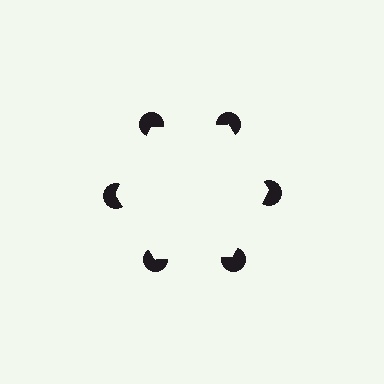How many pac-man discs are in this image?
There are 6 — one at each vertex of the illusory hexagon.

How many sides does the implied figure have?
6 sides.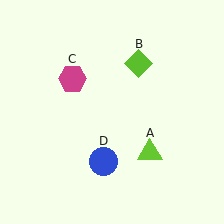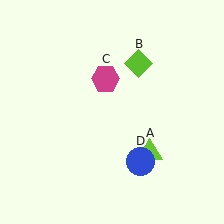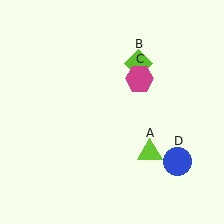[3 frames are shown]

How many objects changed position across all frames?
2 objects changed position: magenta hexagon (object C), blue circle (object D).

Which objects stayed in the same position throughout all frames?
Lime triangle (object A) and lime diamond (object B) remained stationary.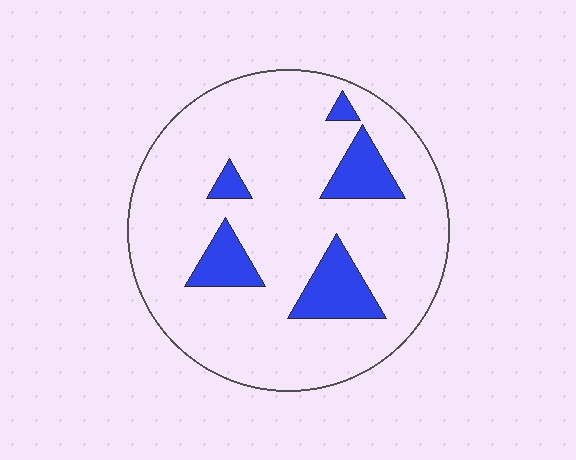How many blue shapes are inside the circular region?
5.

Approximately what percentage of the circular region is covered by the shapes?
Approximately 15%.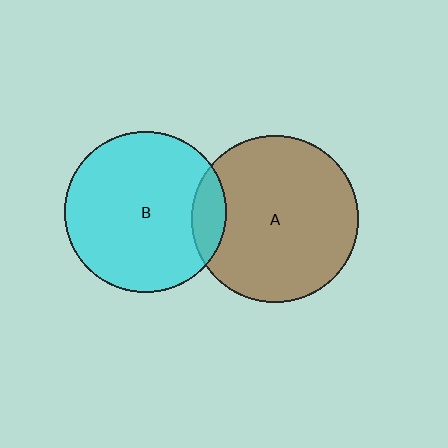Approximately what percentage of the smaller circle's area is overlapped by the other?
Approximately 10%.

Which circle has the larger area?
Circle A (brown).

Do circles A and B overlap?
Yes.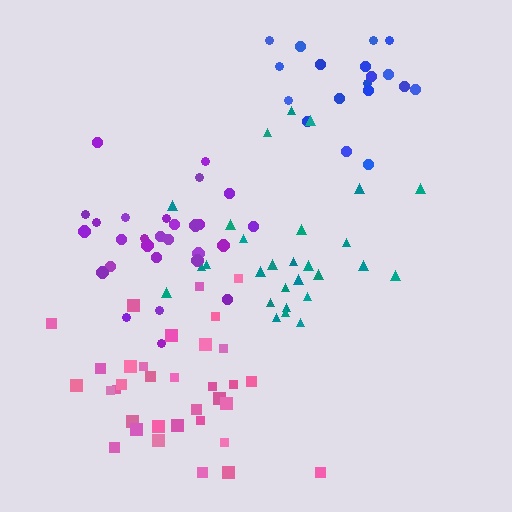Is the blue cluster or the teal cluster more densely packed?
Teal.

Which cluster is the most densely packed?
Purple.